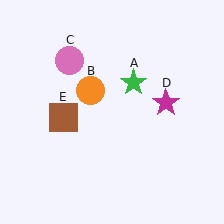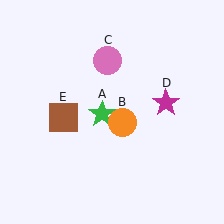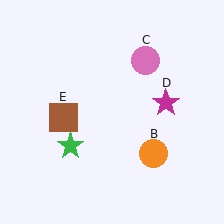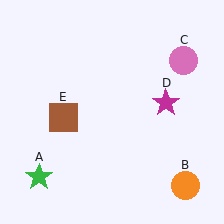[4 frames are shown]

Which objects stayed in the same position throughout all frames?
Magenta star (object D) and brown square (object E) remained stationary.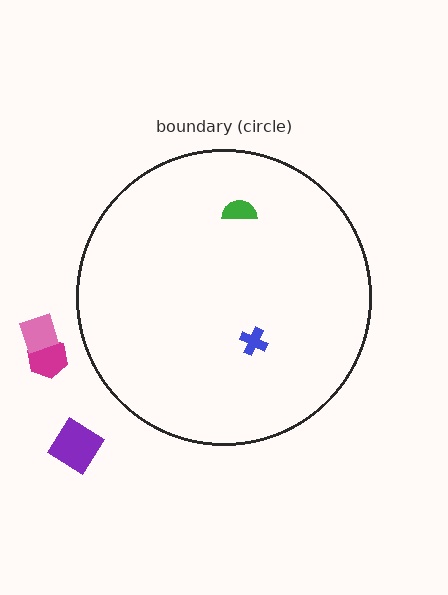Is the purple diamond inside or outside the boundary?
Outside.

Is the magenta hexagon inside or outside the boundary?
Outside.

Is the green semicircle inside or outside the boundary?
Inside.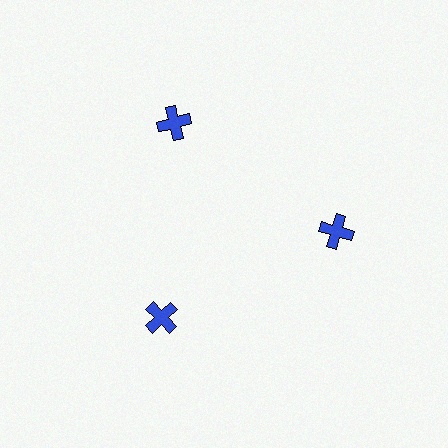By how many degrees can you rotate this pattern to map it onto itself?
The pattern maps onto itself every 120 degrees of rotation.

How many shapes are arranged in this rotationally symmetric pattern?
There are 3 shapes, arranged in 3 groups of 1.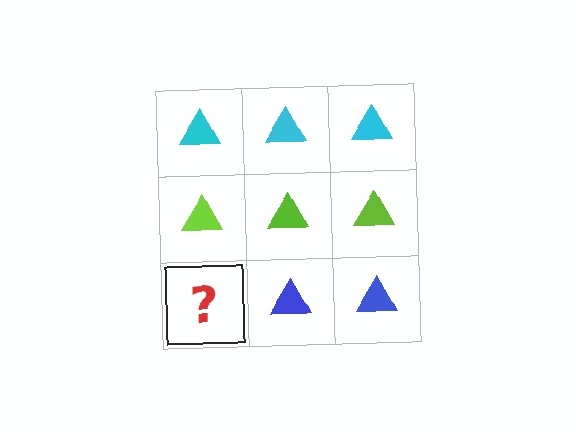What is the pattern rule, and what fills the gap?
The rule is that each row has a consistent color. The gap should be filled with a blue triangle.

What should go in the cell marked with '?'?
The missing cell should contain a blue triangle.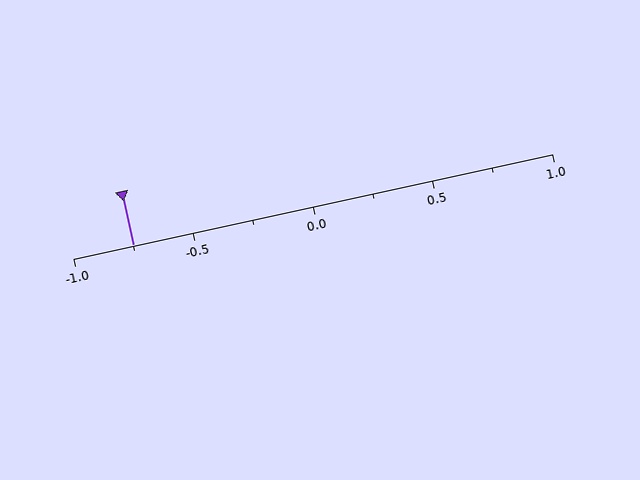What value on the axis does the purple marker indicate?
The marker indicates approximately -0.75.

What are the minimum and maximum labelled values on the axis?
The axis runs from -1.0 to 1.0.